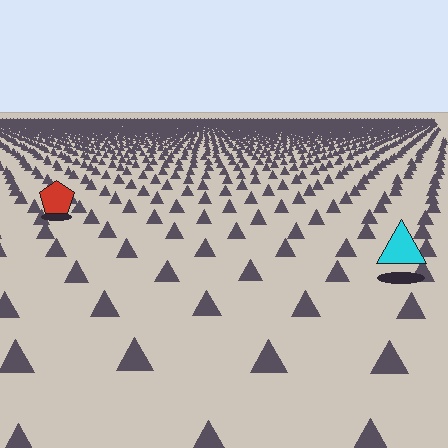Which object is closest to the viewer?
The cyan triangle is closest. The texture marks near it are larger and more spread out.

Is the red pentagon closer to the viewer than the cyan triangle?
No. The cyan triangle is closer — you can tell from the texture gradient: the ground texture is coarser near it.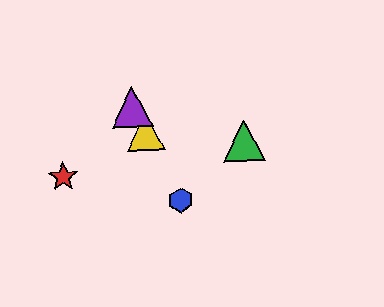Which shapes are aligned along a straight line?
The blue hexagon, the yellow triangle, the purple triangle are aligned along a straight line.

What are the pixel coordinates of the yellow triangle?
The yellow triangle is at (145, 132).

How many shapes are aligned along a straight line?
3 shapes (the blue hexagon, the yellow triangle, the purple triangle) are aligned along a straight line.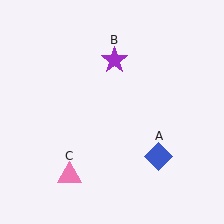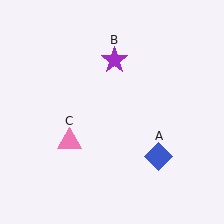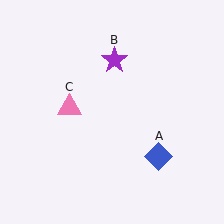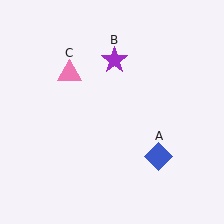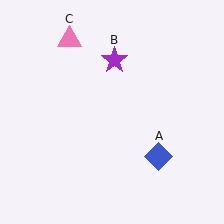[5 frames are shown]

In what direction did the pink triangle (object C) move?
The pink triangle (object C) moved up.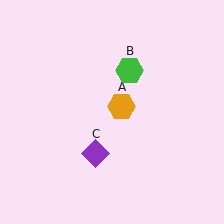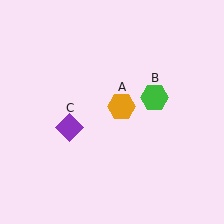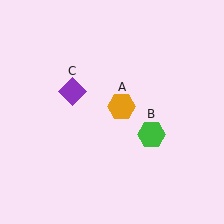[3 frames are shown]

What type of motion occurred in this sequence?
The green hexagon (object B), purple diamond (object C) rotated clockwise around the center of the scene.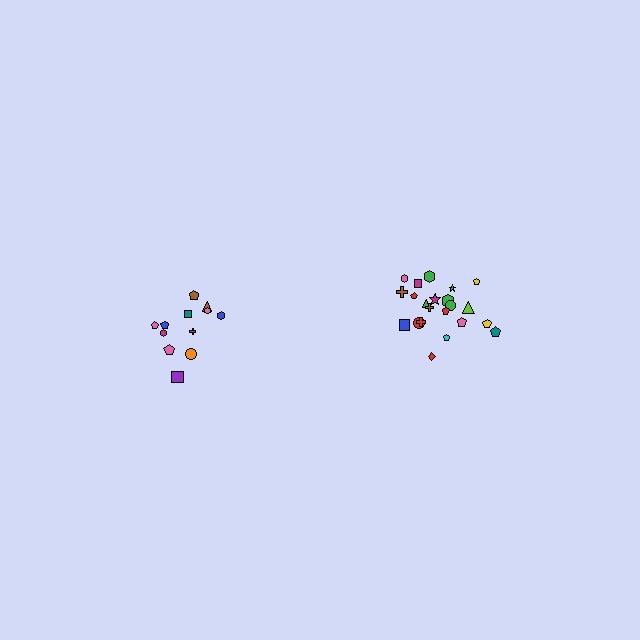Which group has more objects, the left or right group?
The right group.